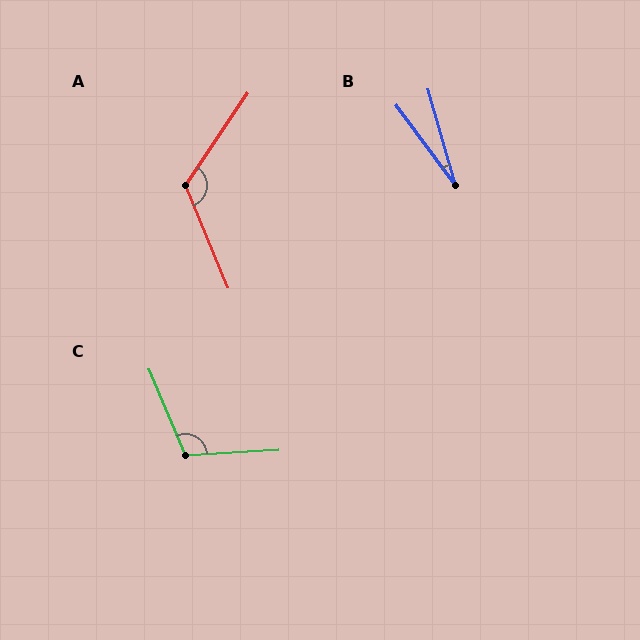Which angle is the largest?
A, at approximately 123 degrees.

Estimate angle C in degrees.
Approximately 109 degrees.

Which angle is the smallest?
B, at approximately 20 degrees.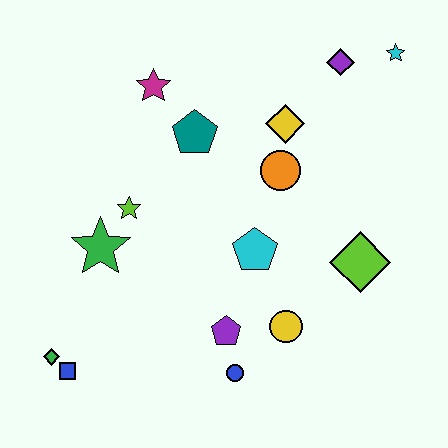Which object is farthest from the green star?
The cyan star is farthest from the green star.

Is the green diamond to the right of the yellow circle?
No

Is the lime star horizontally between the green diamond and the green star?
No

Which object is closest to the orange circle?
The yellow diamond is closest to the orange circle.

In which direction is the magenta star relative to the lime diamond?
The magenta star is to the left of the lime diamond.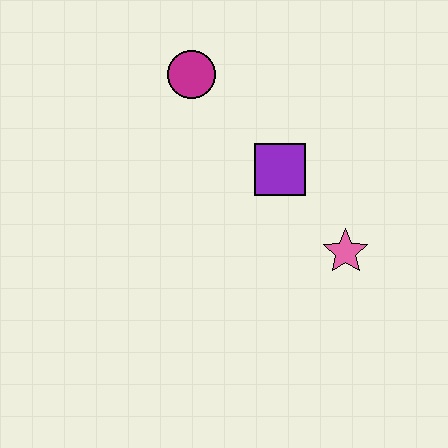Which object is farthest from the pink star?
The magenta circle is farthest from the pink star.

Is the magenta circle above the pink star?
Yes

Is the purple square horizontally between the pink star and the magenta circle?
Yes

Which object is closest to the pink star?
The purple square is closest to the pink star.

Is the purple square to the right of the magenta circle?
Yes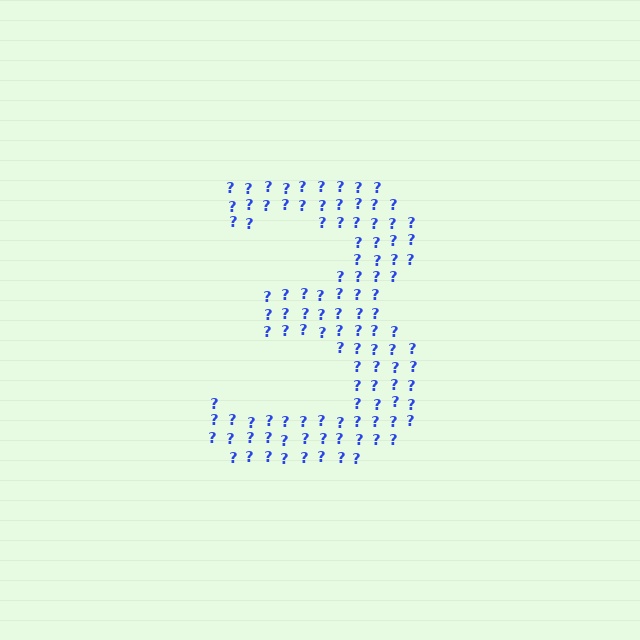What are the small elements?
The small elements are question marks.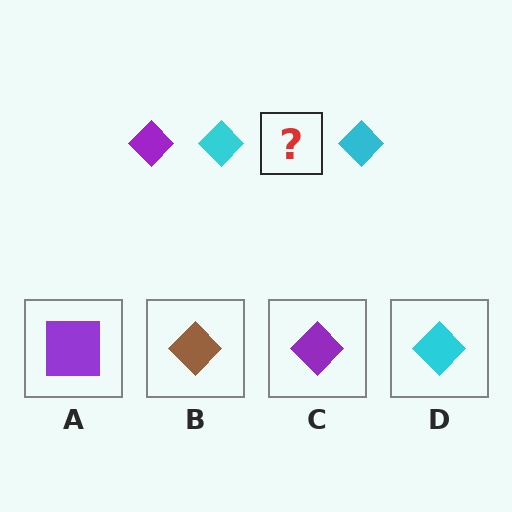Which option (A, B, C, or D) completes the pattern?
C.